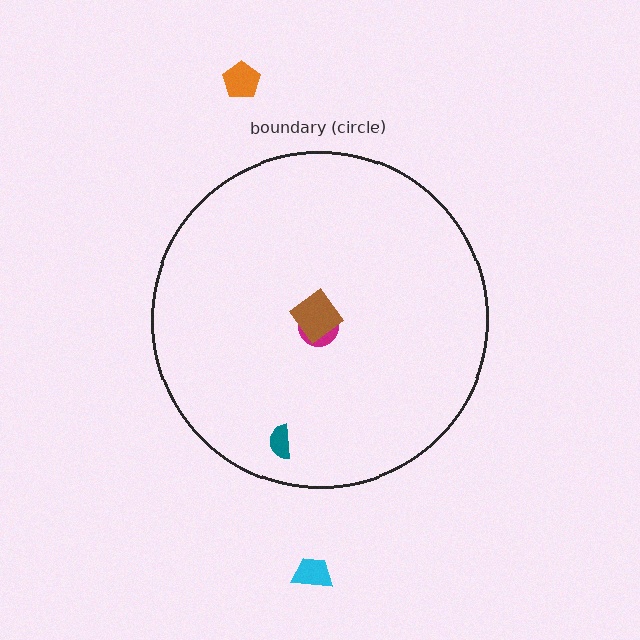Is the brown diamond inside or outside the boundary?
Inside.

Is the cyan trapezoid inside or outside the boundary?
Outside.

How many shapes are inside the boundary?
3 inside, 2 outside.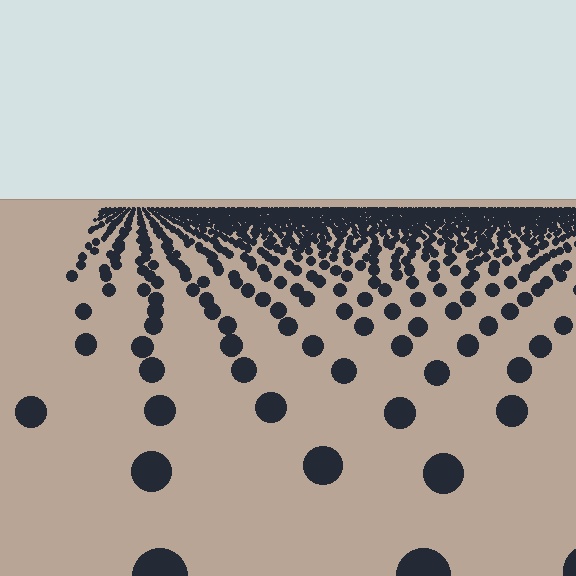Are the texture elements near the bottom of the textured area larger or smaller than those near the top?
Larger. Near the bottom, elements are closer to the viewer and appear at a bigger on-screen size.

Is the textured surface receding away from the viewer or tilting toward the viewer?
The surface is receding away from the viewer. Texture elements get smaller and denser toward the top.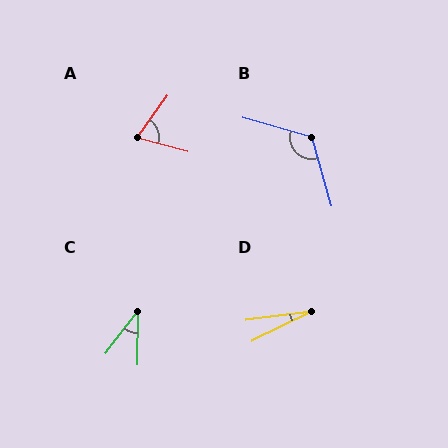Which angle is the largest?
B, at approximately 122 degrees.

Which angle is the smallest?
D, at approximately 19 degrees.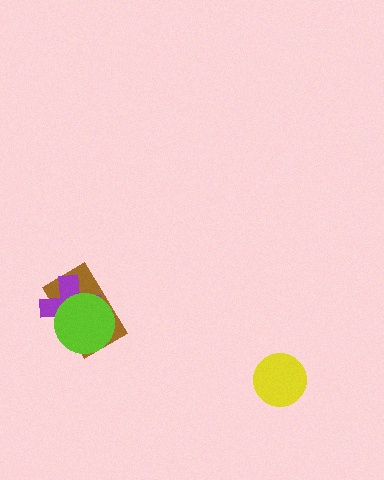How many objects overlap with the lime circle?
2 objects overlap with the lime circle.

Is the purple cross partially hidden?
Yes, it is partially covered by another shape.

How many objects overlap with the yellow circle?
0 objects overlap with the yellow circle.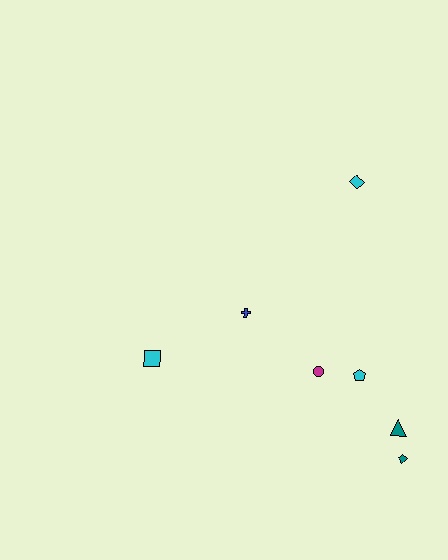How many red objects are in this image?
There are no red objects.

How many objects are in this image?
There are 7 objects.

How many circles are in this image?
There is 1 circle.